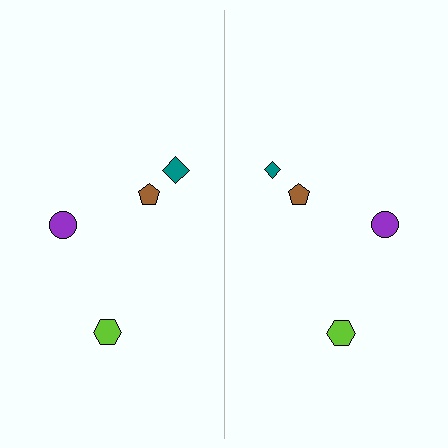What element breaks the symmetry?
The teal diamond on the right side has a different size than its mirror counterpart.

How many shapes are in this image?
There are 8 shapes in this image.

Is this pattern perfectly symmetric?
No, the pattern is not perfectly symmetric. The teal diamond on the right side has a different size than its mirror counterpart.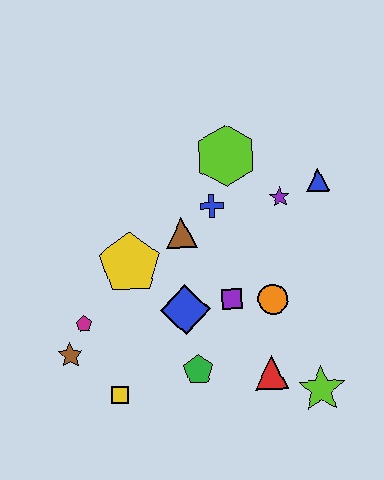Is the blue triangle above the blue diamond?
Yes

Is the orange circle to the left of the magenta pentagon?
No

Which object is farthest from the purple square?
The brown star is farthest from the purple square.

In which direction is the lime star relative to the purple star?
The lime star is below the purple star.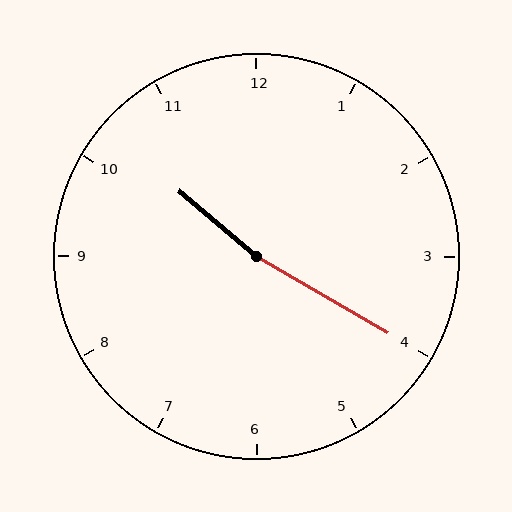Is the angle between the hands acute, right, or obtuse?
It is obtuse.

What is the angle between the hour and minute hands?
Approximately 170 degrees.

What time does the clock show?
10:20.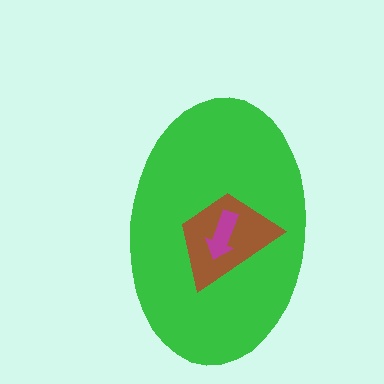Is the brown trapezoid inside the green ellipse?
Yes.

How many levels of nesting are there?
3.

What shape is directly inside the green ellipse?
The brown trapezoid.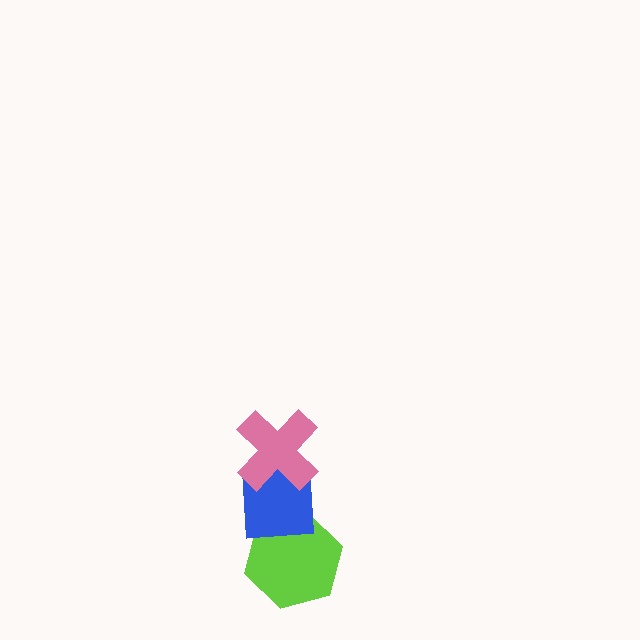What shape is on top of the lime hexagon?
The blue square is on top of the lime hexagon.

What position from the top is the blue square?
The blue square is 2nd from the top.